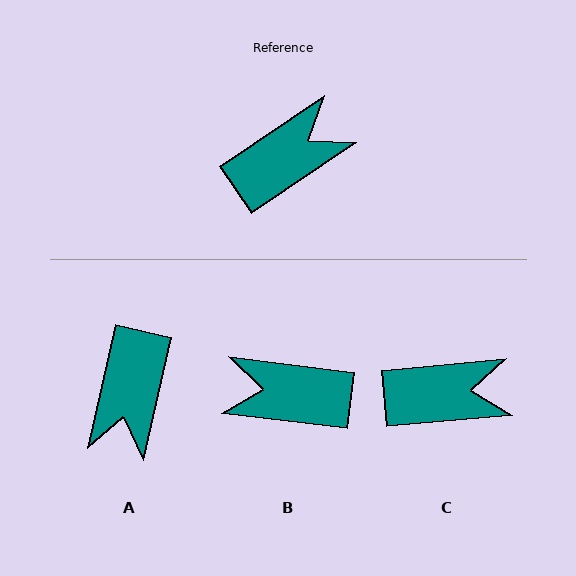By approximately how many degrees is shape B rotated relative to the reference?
Approximately 139 degrees counter-clockwise.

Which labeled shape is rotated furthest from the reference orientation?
B, about 139 degrees away.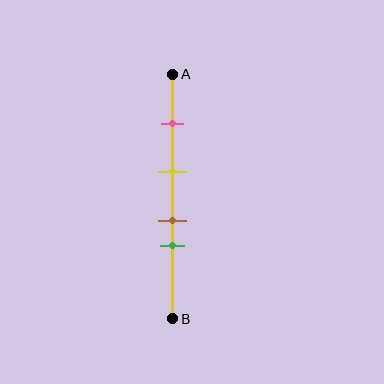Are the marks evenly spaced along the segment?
No, the marks are not evenly spaced.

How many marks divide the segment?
There are 4 marks dividing the segment.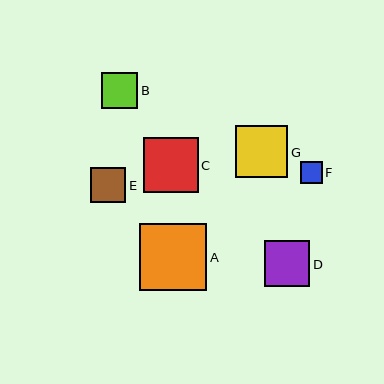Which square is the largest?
Square A is the largest with a size of approximately 68 pixels.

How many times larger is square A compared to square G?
Square A is approximately 1.3 times the size of square G.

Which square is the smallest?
Square F is the smallest with a size of approximately 22 pixels.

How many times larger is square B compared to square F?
Square B is approximately 1.7 times the size of square F.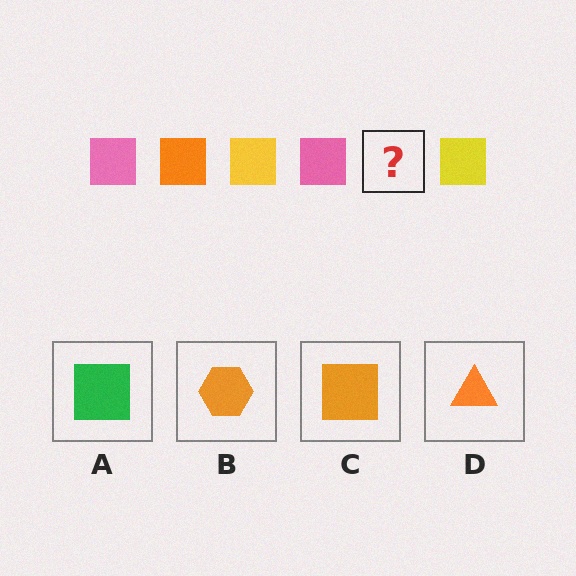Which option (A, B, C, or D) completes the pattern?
C.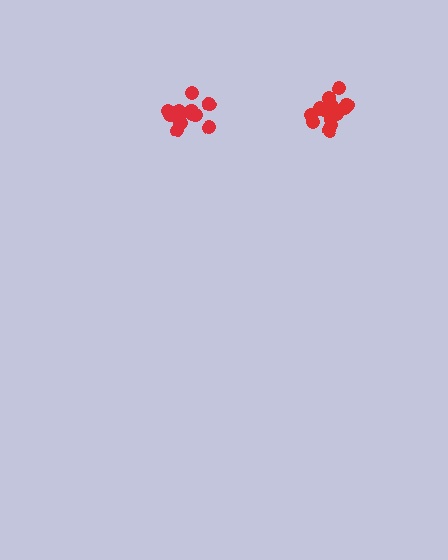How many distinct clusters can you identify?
There are 2 distinct clusters.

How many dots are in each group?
Group 1: 15 dots, Group 2: 13 dots (28 total).